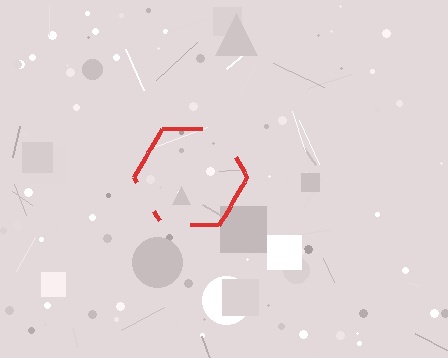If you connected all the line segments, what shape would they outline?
They would outline a hexagon.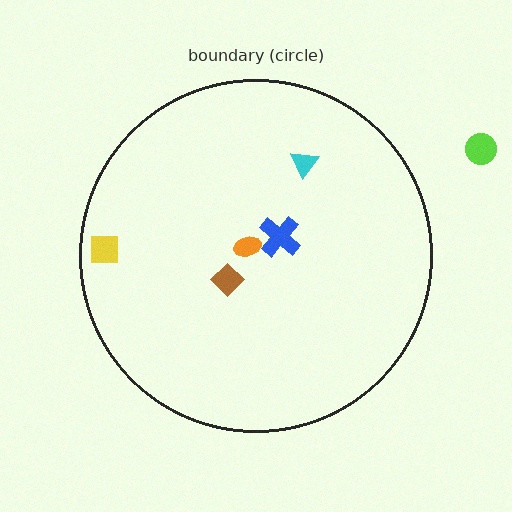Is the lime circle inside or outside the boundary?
Outside.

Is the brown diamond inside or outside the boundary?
Inside.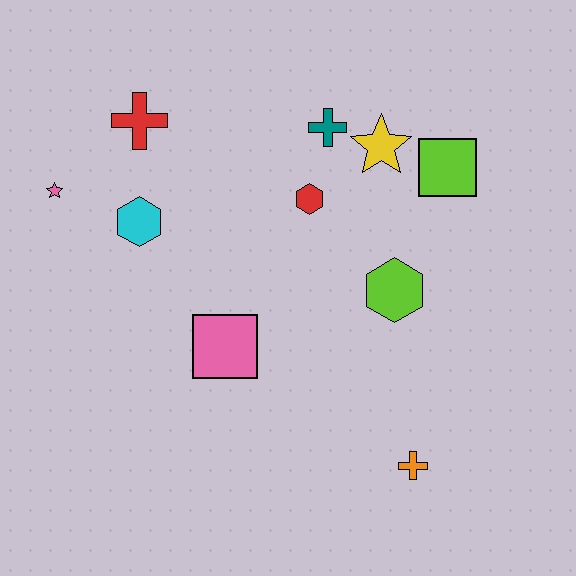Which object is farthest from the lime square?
The pink star is farthest from the lime square.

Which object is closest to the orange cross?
The lime hexagon is closest to the orange cross.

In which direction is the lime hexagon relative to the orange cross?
The lime hexagon is above the orange cross.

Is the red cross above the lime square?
Yes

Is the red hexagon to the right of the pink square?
Yes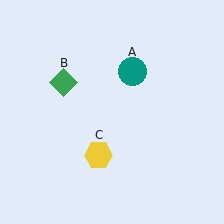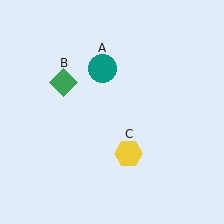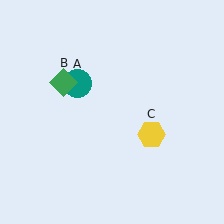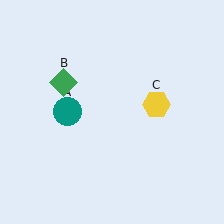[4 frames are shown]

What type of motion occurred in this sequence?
The teal circle (object A), yellow hexagon (object C) rotated counterclockwise around the center of the scene.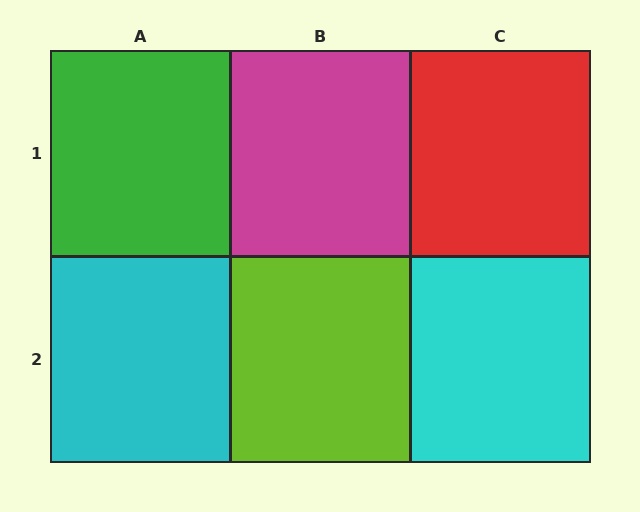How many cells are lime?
1 cell is lime.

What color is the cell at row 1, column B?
Magenta.